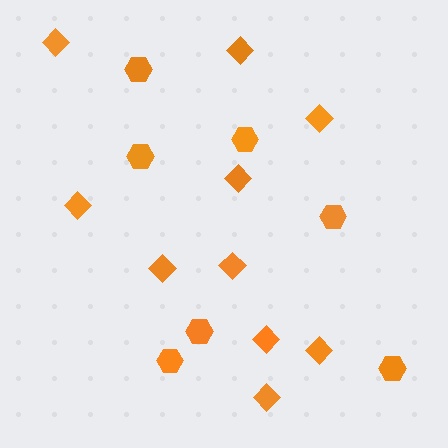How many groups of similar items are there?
There are 2 groups: one group of diamonds (10) and one group of hexagons (7).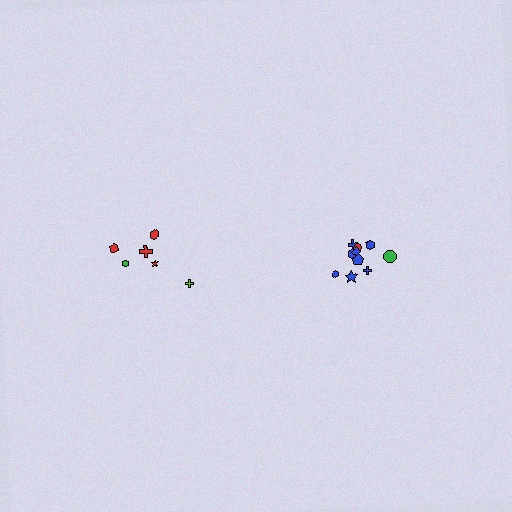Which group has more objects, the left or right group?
The right group.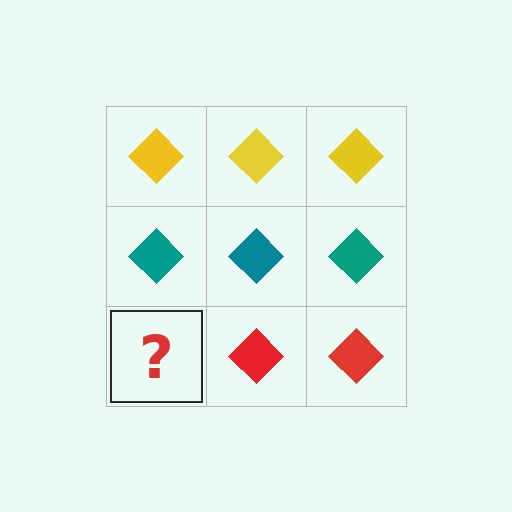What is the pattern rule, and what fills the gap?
The rule is that each row has a consistent color. The gap should be filled with a red diamond.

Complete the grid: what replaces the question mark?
The question mark should be replaced with a red diamond.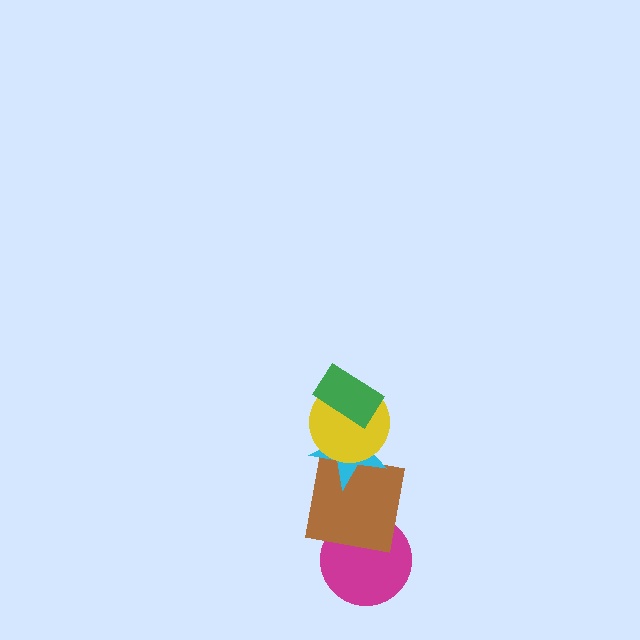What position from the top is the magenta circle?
The magenta circle is 5th from the top.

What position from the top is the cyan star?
The cyan star is 3rd from the top.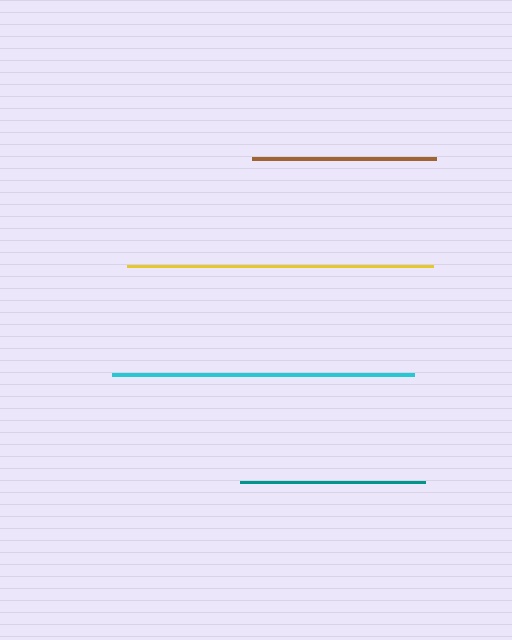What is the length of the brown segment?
The brown segment is approximately 185 pixels long.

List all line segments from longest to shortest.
From longest to shortest: yellow, cyan, teal, brown.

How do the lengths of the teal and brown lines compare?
The teal and brown lines are approximately the same length.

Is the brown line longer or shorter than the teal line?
The teal line is longer than the brown line.